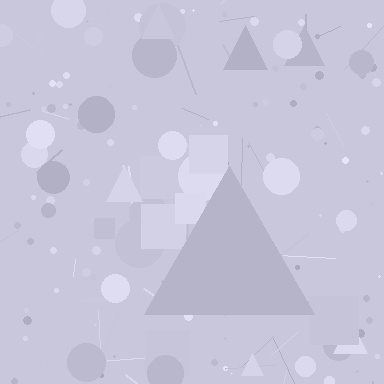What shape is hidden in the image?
A triangle is hidden in the image.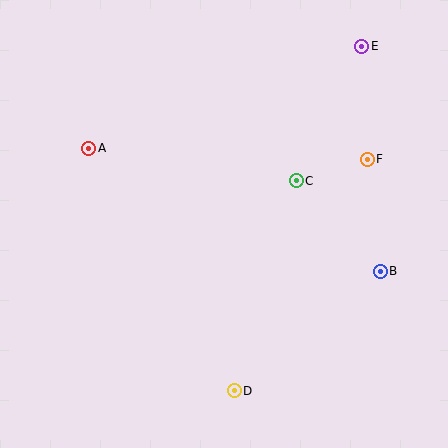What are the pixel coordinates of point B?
Point B is at (380, 271).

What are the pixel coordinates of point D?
Point D is at (234, 391).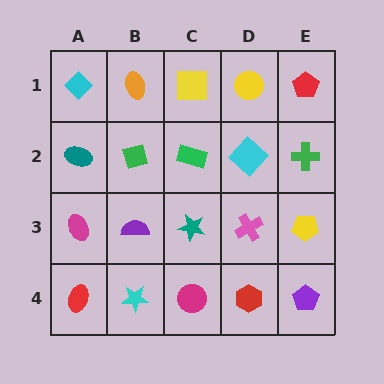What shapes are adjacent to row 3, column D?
A cyan diamond (row 2, column D), a red hexagon (row 4, column D), a teal star (row 3, column C), a yellow pentagon (row 3, column E).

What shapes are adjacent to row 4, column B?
A purple semicircle (row 3, column B), a red ellipse (row 4, column A), a magenta circle (row 4, column C).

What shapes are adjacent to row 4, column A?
A magenta ellipse (row 3, column A), a cyan star (row 4, column B).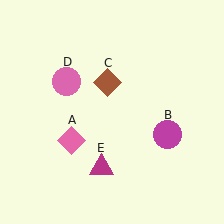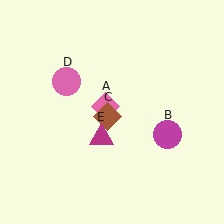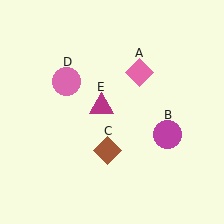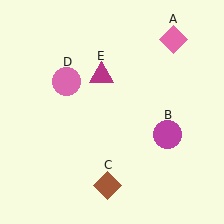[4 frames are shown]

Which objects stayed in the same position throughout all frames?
Magenta circle (object B) and pink circle (object D) remained stationary.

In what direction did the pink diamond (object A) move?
The pink diamond (object A) moved up and to the right.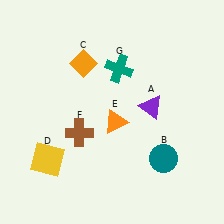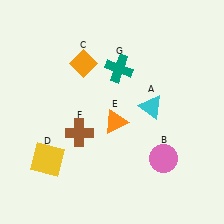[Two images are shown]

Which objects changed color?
A changed from purple to cyan. B changed from teal to pink.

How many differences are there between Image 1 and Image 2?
There are 2 differences between the two images.